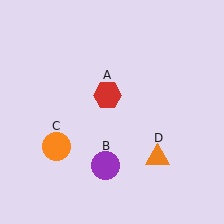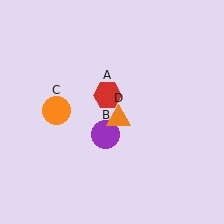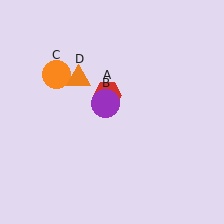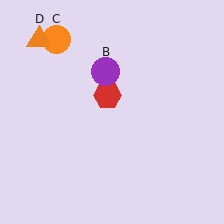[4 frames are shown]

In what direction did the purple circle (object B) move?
The purple circle (object B) moved up.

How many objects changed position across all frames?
3 objects changed position: purple circle (object B), orange circle (object C), orange triangle (object D).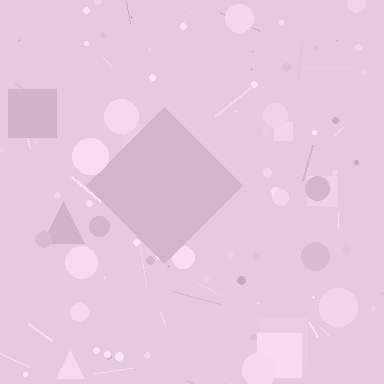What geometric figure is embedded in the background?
A diamond is embedded in the background.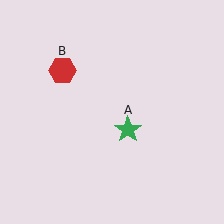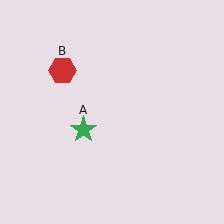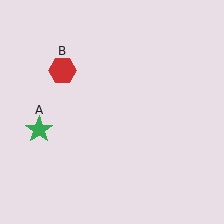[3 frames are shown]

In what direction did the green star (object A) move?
The green star (object A) moved left.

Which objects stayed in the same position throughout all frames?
Red hexagon (object B) remained stationary.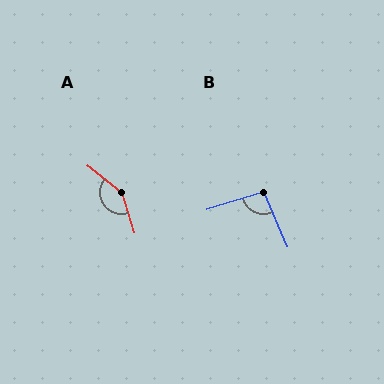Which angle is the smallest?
B, at approximately 96 degrees.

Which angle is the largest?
A, at approximately 145 degrees.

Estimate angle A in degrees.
Approximately 145 degrees.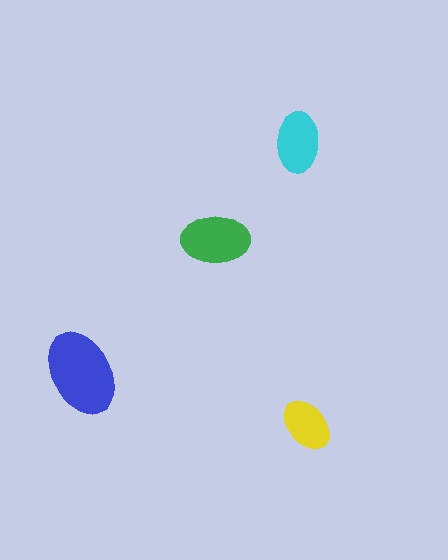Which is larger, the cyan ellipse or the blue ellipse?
The blue one.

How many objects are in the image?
There are 4 objects in the image.